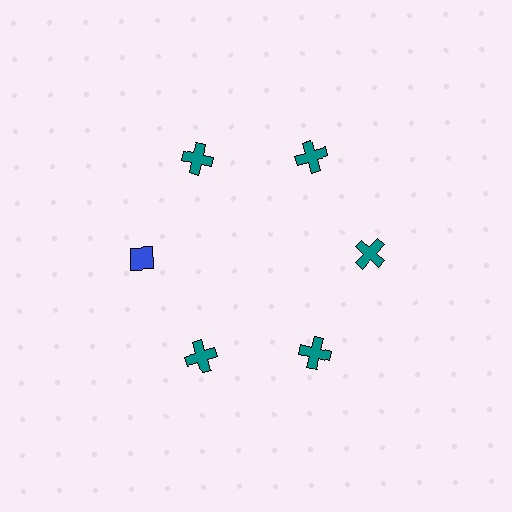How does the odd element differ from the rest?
It differs in both color (blue instead of teal) and shape (diamond instead of cross).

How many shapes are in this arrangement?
There are 6 shapes arranged in a ring pattern.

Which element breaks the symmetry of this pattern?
The blue diamond at roughly the 9 o'clock position breaks the symmetry. All other shapes are teal crosses.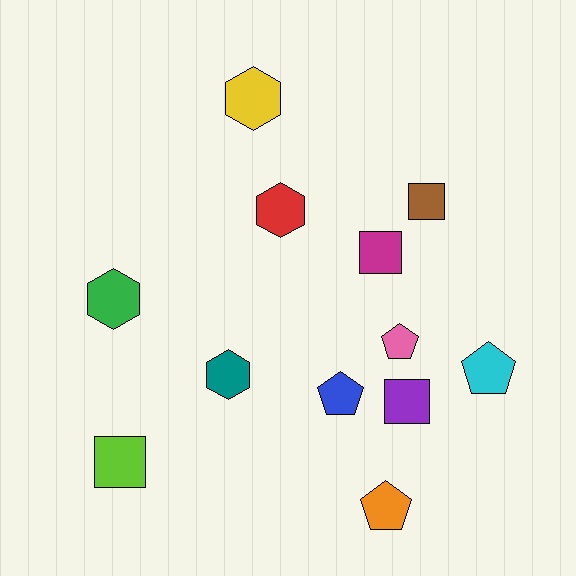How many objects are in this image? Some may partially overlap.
There are 12 objects.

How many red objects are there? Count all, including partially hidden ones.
There is 1 red object.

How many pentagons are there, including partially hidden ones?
There are 4 pentagons.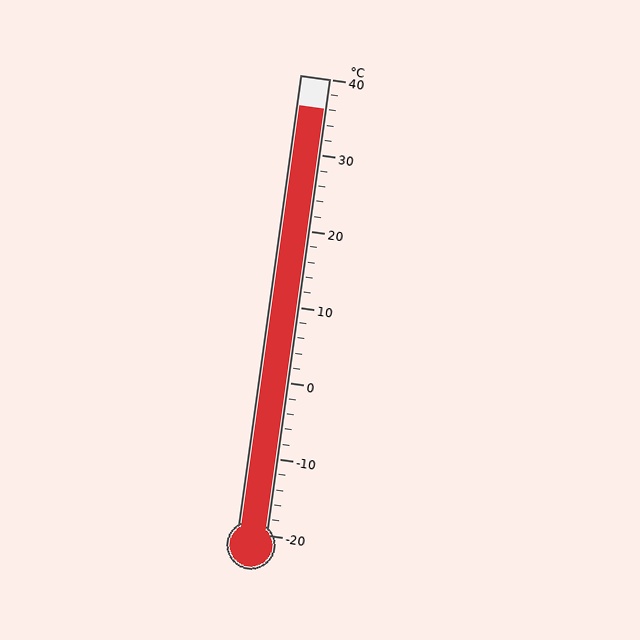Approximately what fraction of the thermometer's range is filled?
The thermometer is filled to approximately 95% of its range.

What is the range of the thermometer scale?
The thermometer scale ranges from -20°C to 40°C.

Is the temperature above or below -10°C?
The temperature is above -10°C.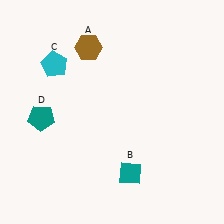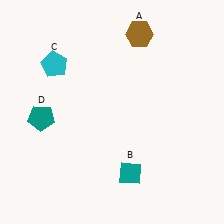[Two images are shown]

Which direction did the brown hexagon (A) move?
The brown hexagon (A) moved right.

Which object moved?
The brown hexagon (A) moved right.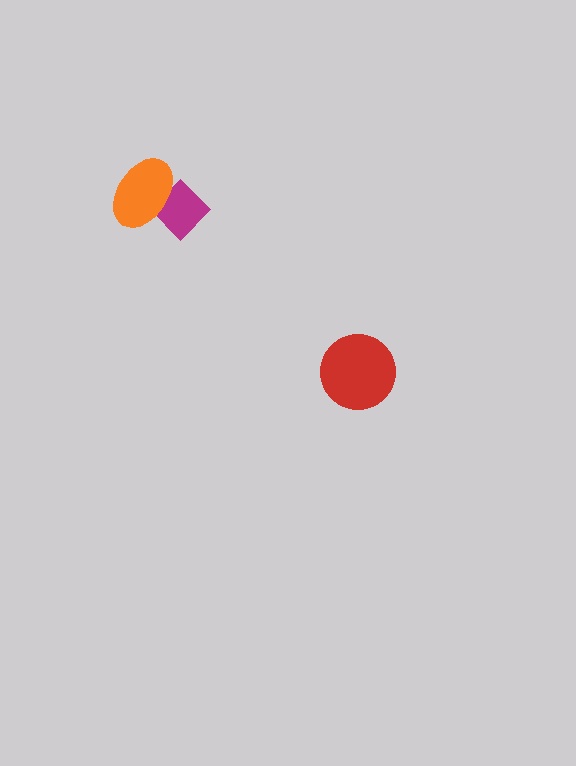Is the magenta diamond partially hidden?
Yes, it is partially covered by another shape.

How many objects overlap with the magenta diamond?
1 object overlaps with the magenta diamond.